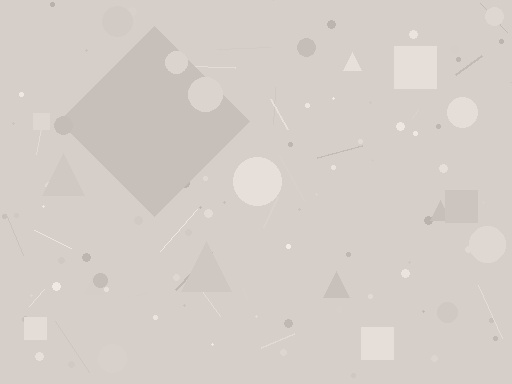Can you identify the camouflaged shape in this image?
The camouflaged shape is a diamond.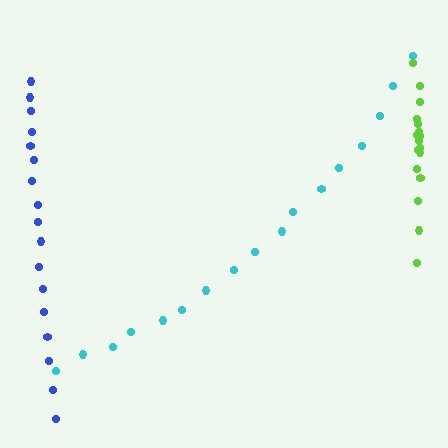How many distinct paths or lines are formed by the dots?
There are 3 distinct paths.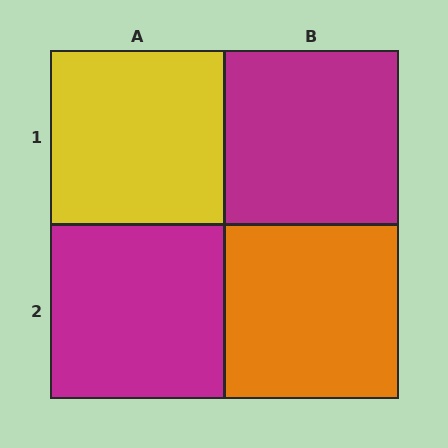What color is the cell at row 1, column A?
Yellow.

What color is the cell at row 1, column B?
Magenta.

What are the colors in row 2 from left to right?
Magenta, orange.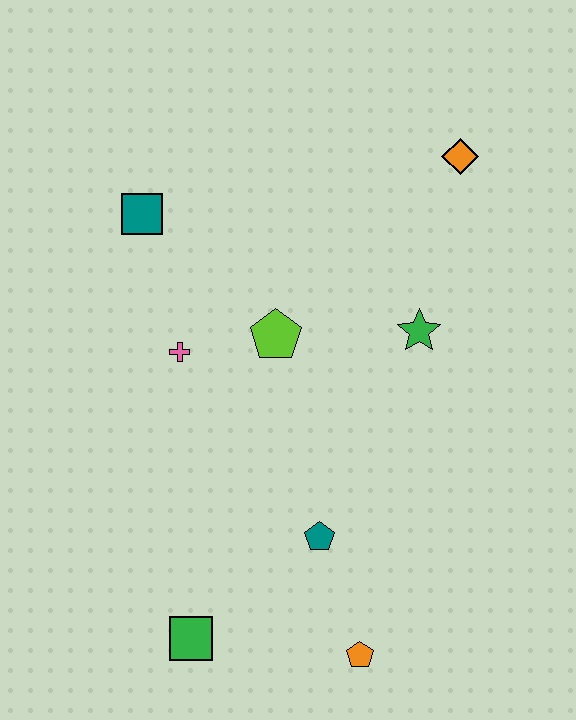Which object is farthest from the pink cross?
The orange pentagon is farthest from the pink cross.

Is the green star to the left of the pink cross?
No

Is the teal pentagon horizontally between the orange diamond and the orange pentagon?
No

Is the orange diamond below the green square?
No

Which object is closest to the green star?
The lime pentagon is closest to the green star.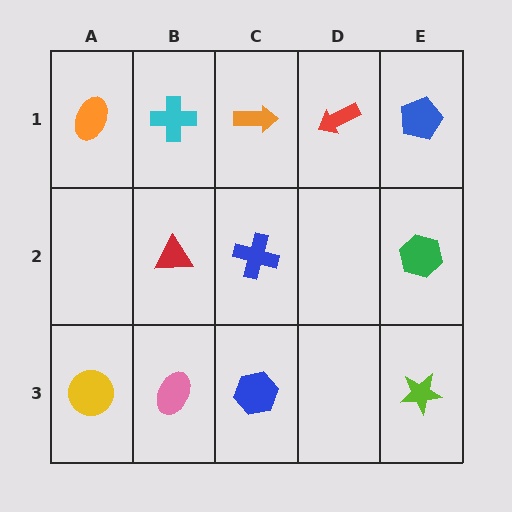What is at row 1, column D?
A red arrow.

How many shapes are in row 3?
4 shapes.